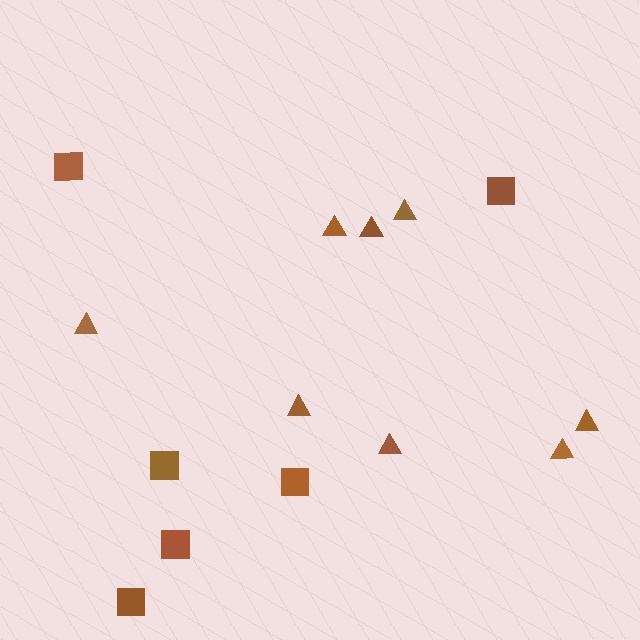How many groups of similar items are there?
There are 2 groups: one group of squares (6) and one group of triangles (8).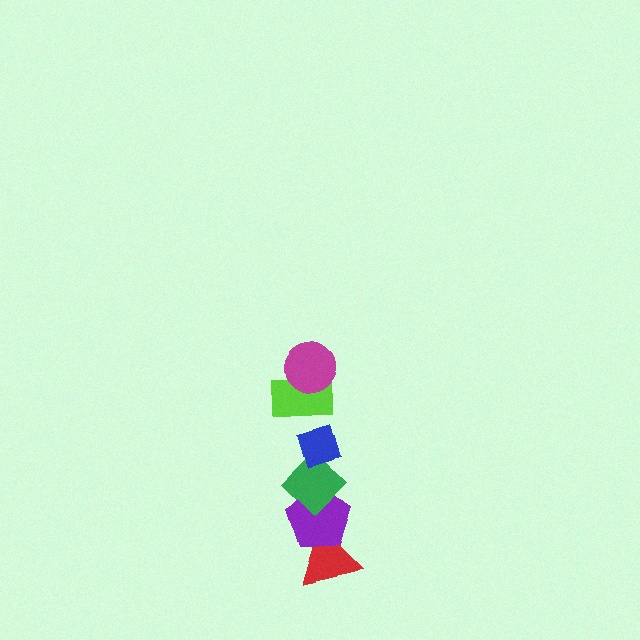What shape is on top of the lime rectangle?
The magenta circle is on top of the lime rectangle.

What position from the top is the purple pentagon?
The purple pentagon is 5th from the top.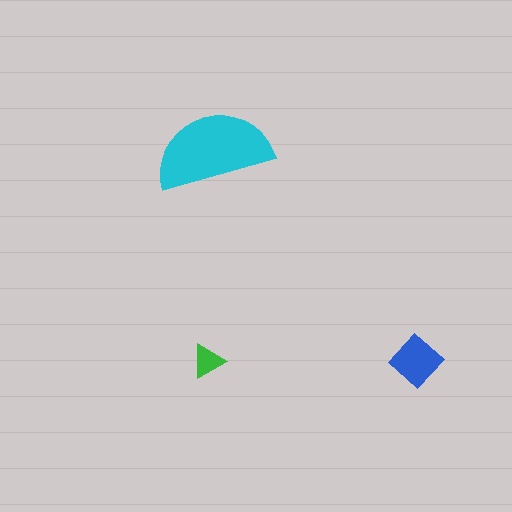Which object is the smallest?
The green triangle.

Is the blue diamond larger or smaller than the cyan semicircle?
Smaller.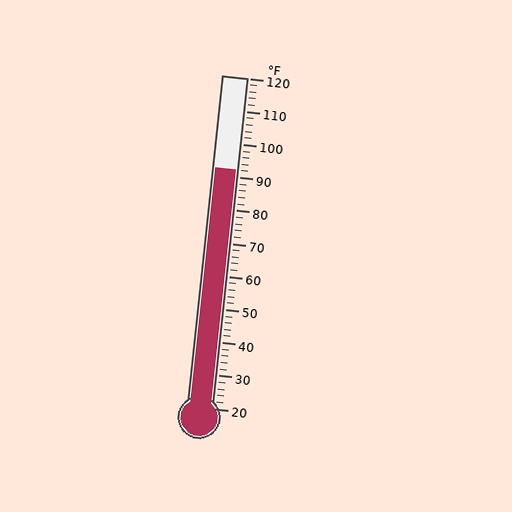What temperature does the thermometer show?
The thermometer shows approximately 92°F.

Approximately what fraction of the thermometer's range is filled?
The thermometer is filled to approximately 70% of its range.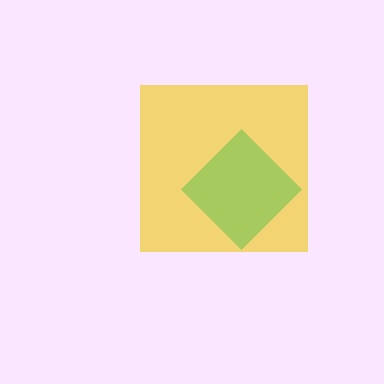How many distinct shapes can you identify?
There are 2 distinct shapes: a yellow square, a green diamond.